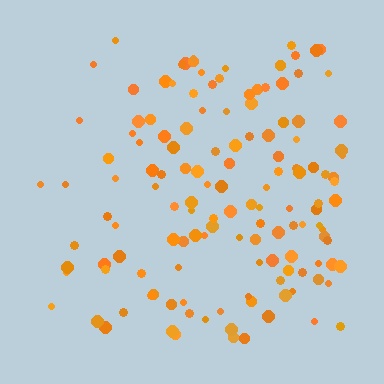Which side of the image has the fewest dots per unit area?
The left.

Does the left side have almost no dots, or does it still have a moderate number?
Still a moderate number, just noticeably fewer than the right.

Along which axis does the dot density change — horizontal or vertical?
Horizontal.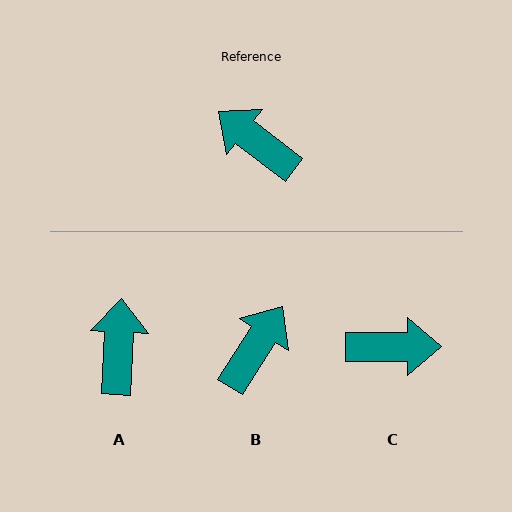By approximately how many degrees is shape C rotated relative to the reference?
Approximately 142 degrees clockwise.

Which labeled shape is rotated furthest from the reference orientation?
C, about 142 degrees away.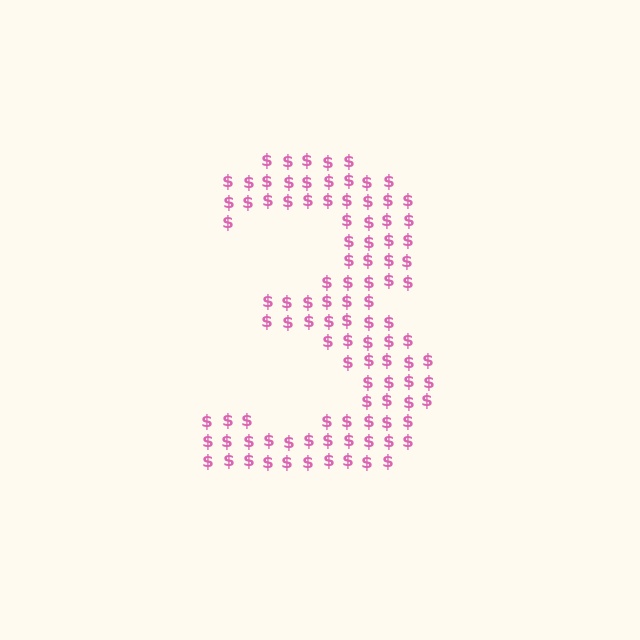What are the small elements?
The small elements are dollar signs.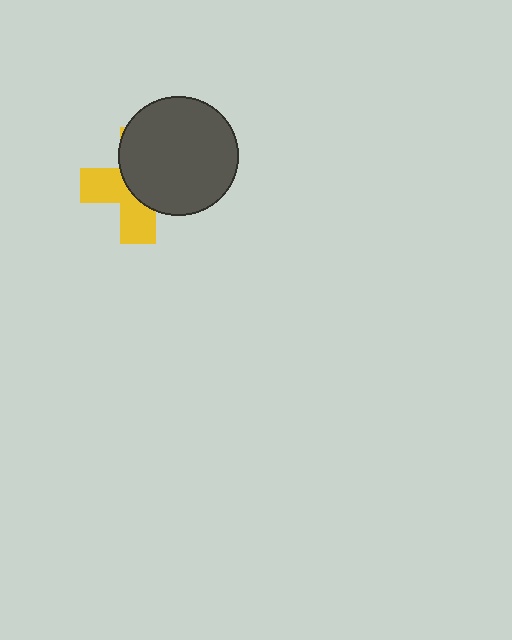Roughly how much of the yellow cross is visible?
A small part of it is visible (roughly 44%).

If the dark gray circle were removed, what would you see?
You would see the complete yellow cross.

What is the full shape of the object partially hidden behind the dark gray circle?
The partially hidden object is a yellow cross.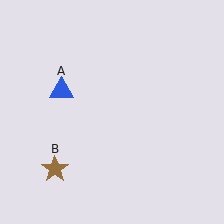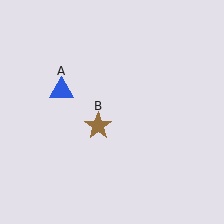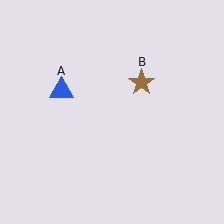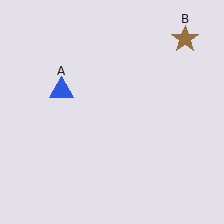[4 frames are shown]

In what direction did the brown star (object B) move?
The brown star (object B) moved up and to the right.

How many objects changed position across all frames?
1 object changed position: brown star (object B).